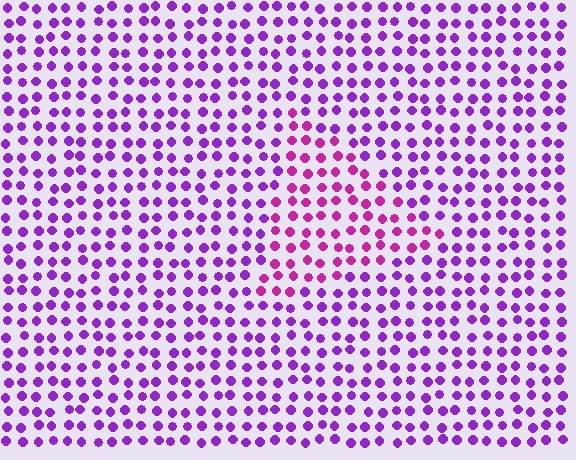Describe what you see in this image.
The image is filled with small purple elements in a uniform arrangement. A triangle-shaped region is visible where the elements are tinted to a slightly different hue, forming a subtle color boundary.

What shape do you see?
I see a triangle.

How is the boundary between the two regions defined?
The boundary is defined purely by a slight shift in hue (about 33 degrees). Spacing, size, and orientation are identical on both sides.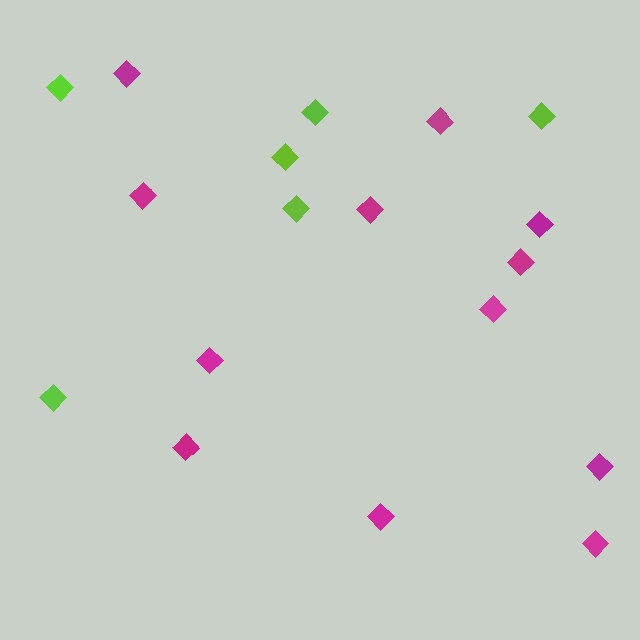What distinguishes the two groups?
There are 2 groups: one group of magenta diamonds (12) and one group of lime diamonds (6).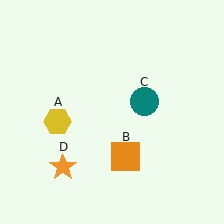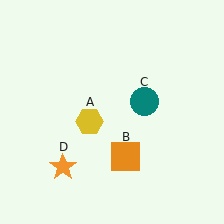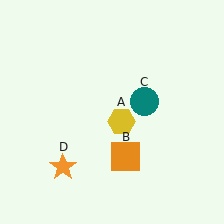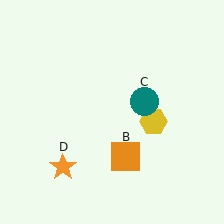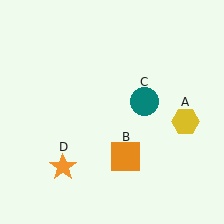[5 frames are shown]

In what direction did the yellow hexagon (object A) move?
The yellow hexagon (object A) moved right.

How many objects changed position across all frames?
1 object changed position: yellow hexagon (object A).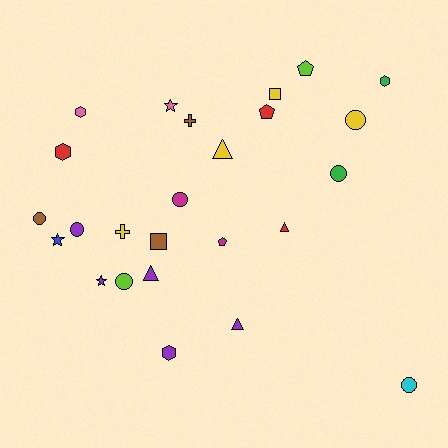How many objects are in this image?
There are 25 objects.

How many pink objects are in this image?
There are 2 pink objects.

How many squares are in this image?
There are 2 squares.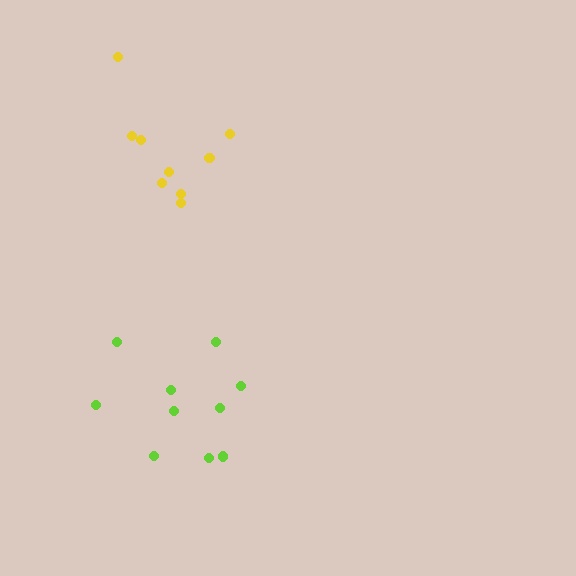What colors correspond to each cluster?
The clusters are colored: yellow, lime.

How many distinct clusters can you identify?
There are 2 distinct clusters.